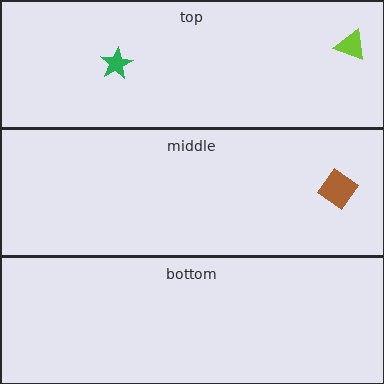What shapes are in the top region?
The green star, the lime triangle.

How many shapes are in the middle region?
1.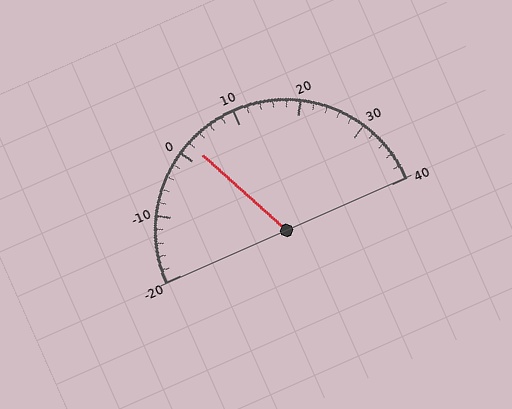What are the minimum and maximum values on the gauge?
The gauge ranges from -20 to 40.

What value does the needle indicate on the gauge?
The needle indicates approximately 2.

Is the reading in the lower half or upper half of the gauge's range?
The reading is in the lower half of the range (-20 to 40).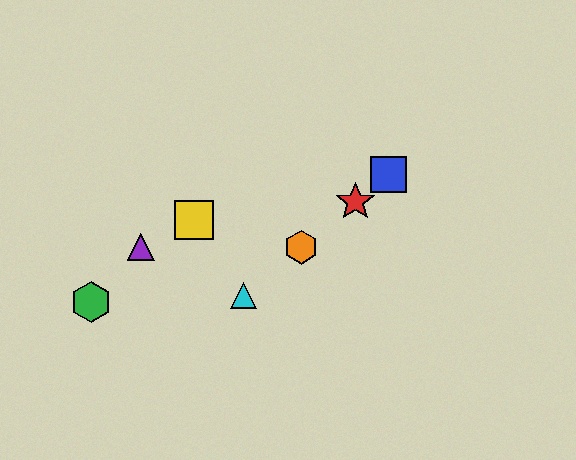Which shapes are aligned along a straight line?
The red star, the blue square, the orange hexagon, the cyan triangle are aligned along a straight line.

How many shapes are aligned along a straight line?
4 shapes (the red star, the blue square, the orange hexagon, the cyan triangle) are aligned along a straight line.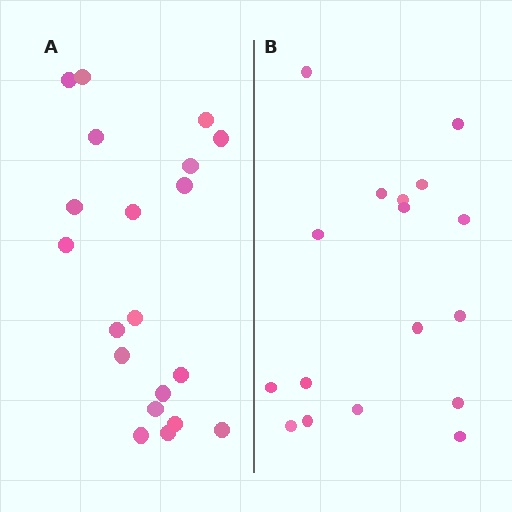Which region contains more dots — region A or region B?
Region A (the left region) has more dots.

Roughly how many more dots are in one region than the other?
Region A has just a few more — roughly 2 or 3 more dots than region B.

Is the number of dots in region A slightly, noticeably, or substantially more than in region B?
Region A has only slightly more — the two regions are fairly close. The ratio is roughly 1.2 to 1.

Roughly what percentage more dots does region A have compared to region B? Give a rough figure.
About 20% more.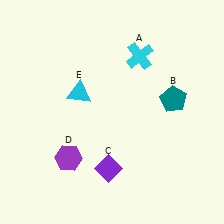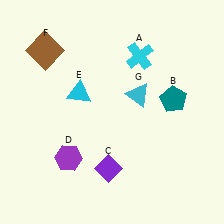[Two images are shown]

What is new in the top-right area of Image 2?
A cyan triangle (G) was added in the top-right area of Image 2.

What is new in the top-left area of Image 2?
A brown square (F) was added in the top-left area of Image 2.